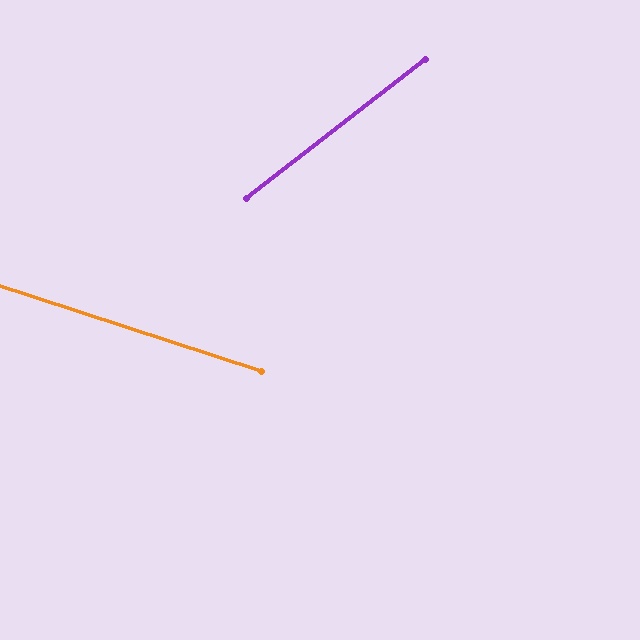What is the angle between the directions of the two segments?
Approximately 56 degrees.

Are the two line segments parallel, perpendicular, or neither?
Neither parallel nor perpendicular — they differ by about 56°.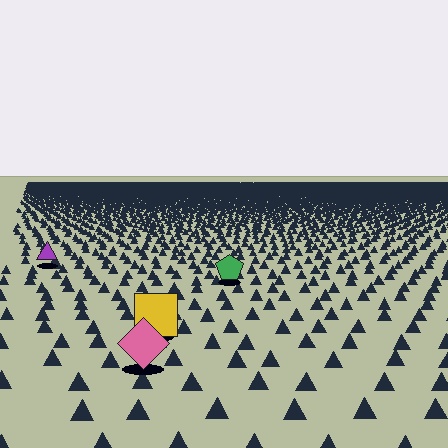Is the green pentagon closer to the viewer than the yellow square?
No. The yellow square is closer — you can tell from the texture gradient: the ground texture is coarser near it.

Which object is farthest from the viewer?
The purple triangle is farthest from the viewer. It appears smaller and the ground texture around it is denser.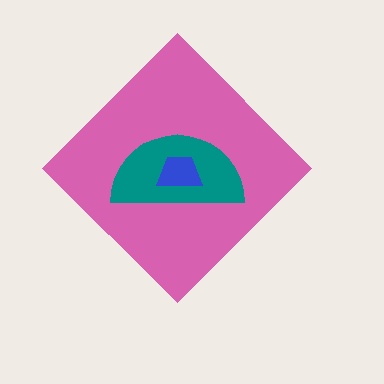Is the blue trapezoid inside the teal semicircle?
Yes.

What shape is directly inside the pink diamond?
The teal semicircle.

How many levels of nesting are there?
3.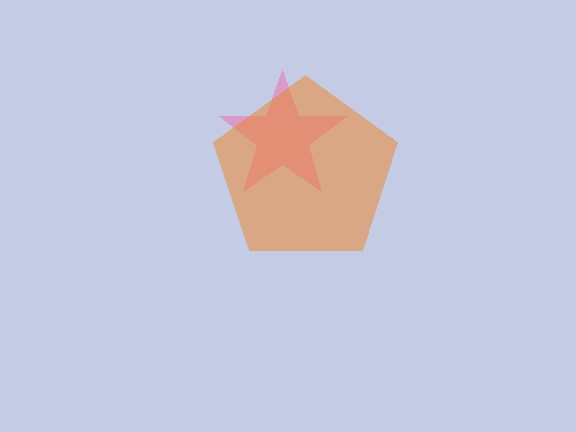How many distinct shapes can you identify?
There are 2 distinct shapes: a pink star, an orange pentagon.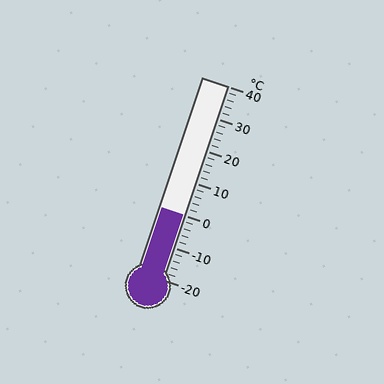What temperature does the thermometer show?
The thermometer shows approximately 0°C.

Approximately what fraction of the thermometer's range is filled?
The thermometer is filled to approximately 35% of its range.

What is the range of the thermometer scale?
The thermometer scale ranges from -20°C to 40°C.